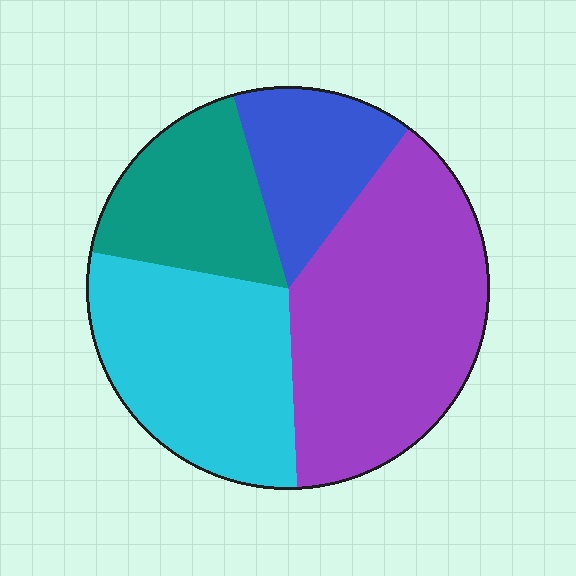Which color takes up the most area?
Purple, at roughly 40%.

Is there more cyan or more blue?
Cyan.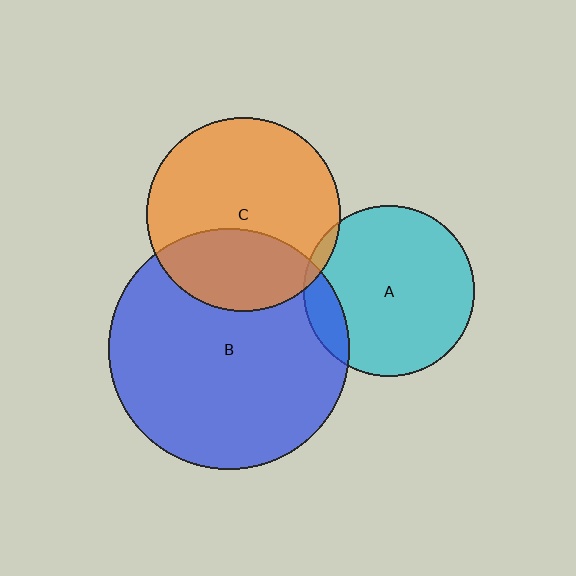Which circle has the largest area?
Circle B (blue).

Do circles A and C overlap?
Yes.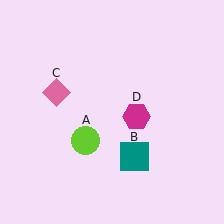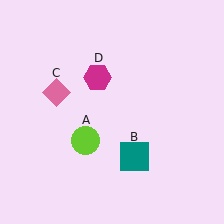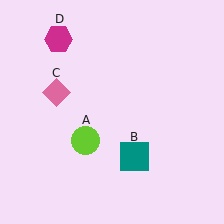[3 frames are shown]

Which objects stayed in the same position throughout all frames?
Lime circle (object A) and teal square (object B) and pink diamond (object C) remained stationary.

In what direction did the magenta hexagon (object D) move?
The magenta hexagon (object D) moved up and to the left.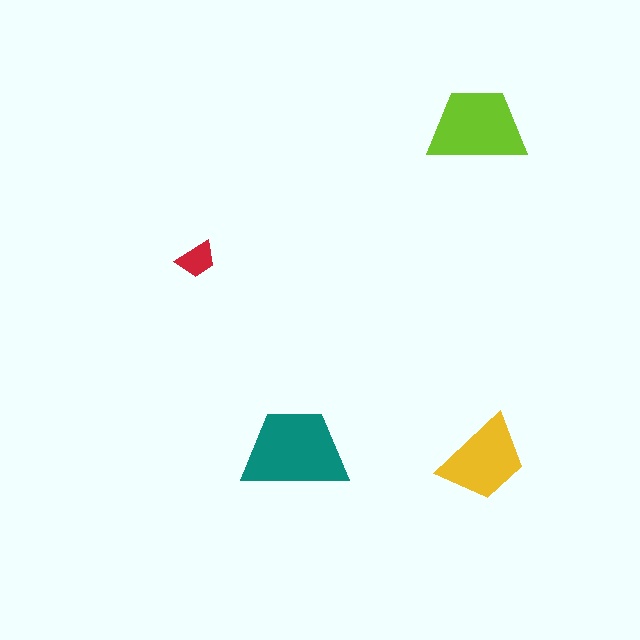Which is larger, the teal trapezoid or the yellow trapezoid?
The teal one.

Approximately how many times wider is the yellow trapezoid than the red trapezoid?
About 2 times wider.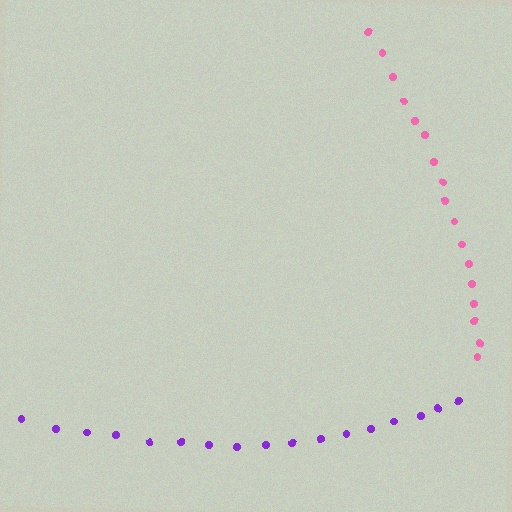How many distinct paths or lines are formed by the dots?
There are 2 distinct paths.